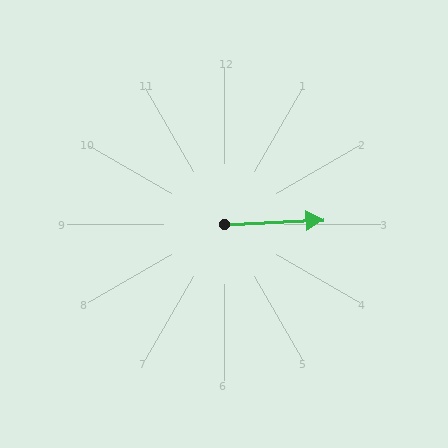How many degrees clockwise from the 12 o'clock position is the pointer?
Approximately 88 degrees.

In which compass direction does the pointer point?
East.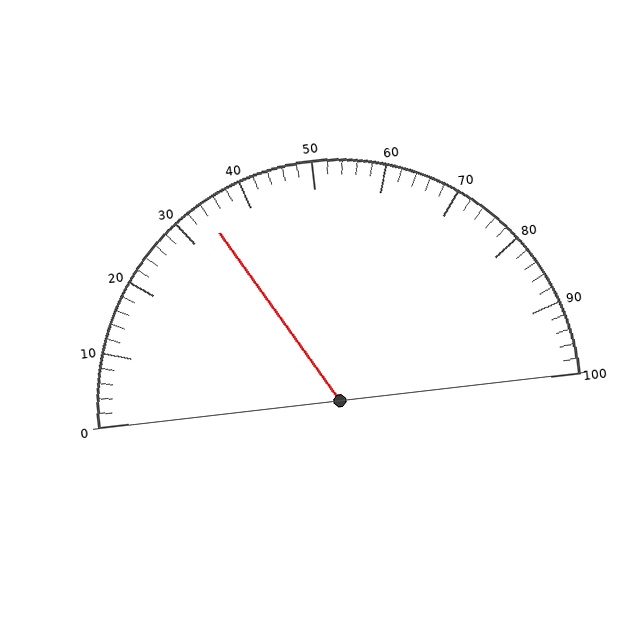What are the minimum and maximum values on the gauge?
The gauge ranges from 0 to 100.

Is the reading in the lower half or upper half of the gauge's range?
The reading is in the lower half of the range (0 to 100).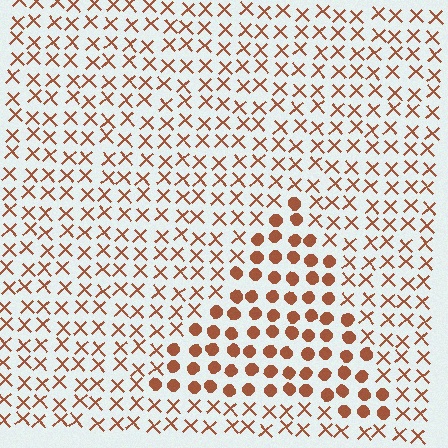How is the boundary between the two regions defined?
The boundary is defined by a change in element shape: circles inside vs. X marks outside. All elements share the same color and spacing.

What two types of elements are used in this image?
The image uses circles inside the triangle region and X marks outside it.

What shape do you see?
I see a triangle.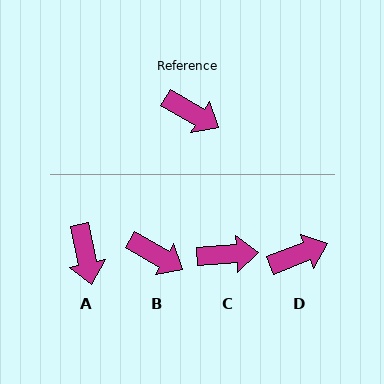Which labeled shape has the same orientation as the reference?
B.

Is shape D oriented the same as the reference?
No, it is off by about 51 degrees.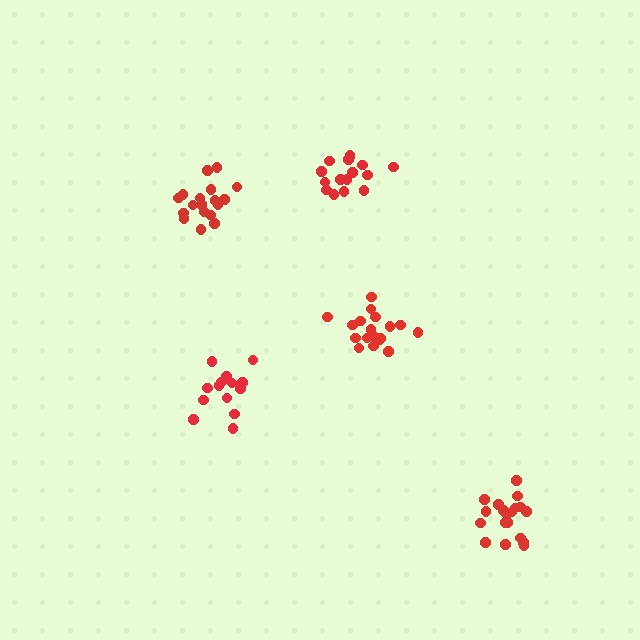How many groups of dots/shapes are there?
There are 5 groups.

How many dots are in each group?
Group 1: 19 dots, Group 2: 16 dots, Group 3: 14 dots, Group 4: 18 dots, Group 5: 18 dots (85 total).